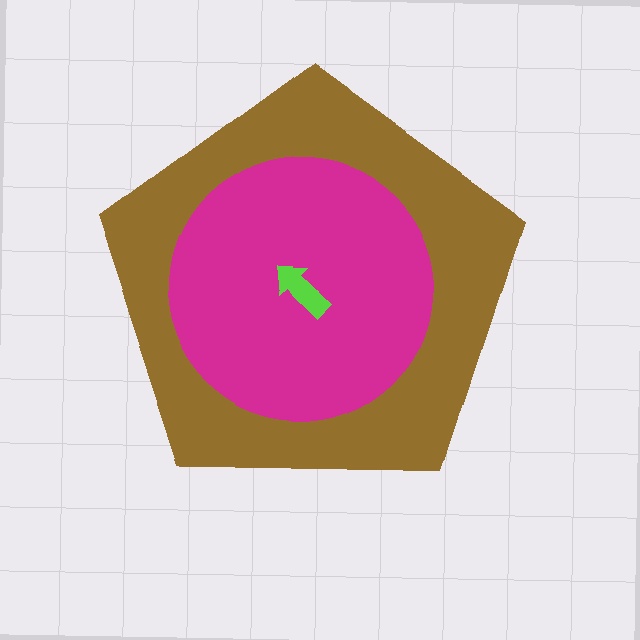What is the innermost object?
The lime arrow.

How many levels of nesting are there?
3.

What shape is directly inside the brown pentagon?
The magenta circle.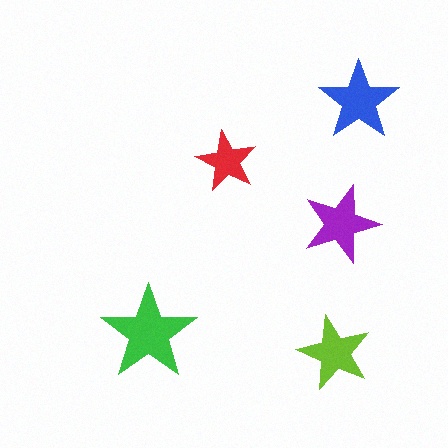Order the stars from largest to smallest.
the green one, the blue one, the purple one, the lime one, the red one.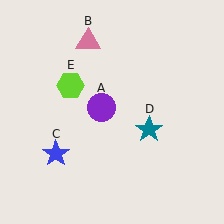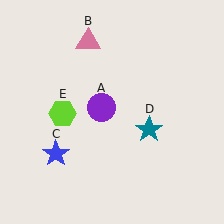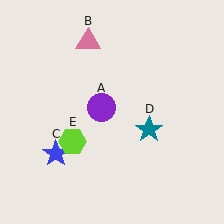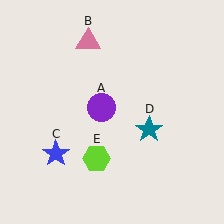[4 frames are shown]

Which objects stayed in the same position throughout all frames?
Purple circle (object A) and pink triangle (object B) and blue star (object C) and teal star (object D) remained stationary.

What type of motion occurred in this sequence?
The lime hexagon (object E) rotated counterclockwise around the center of the scene.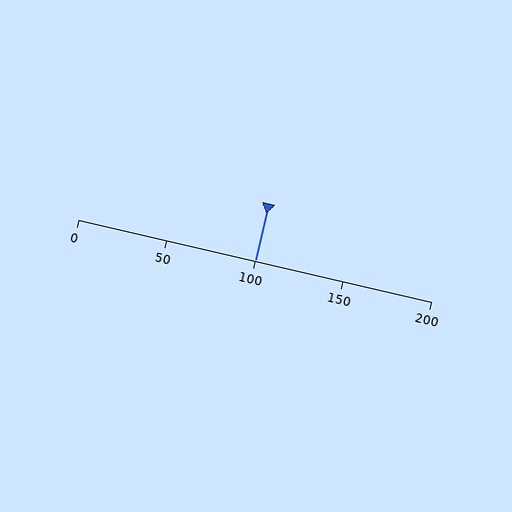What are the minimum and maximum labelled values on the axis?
The axis runs from 0 to 200.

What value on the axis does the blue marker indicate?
The marker indicates approximately 100.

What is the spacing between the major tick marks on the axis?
The major ticks are spaced 50 apart.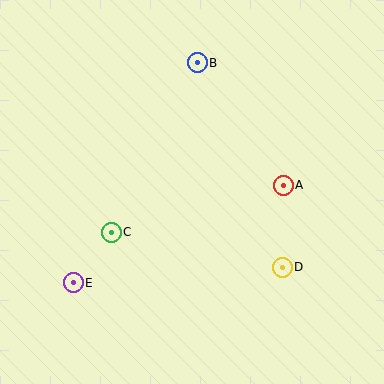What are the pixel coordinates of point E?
Point E is at (73, 283).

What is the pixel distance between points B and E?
The distance between B and E is 253 pixels.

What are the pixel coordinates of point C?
Point C is at (111, 232).